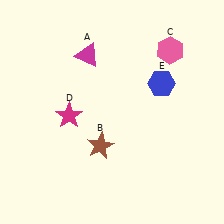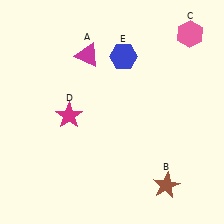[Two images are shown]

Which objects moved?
The objects that moved are: the brown star (B), the pink hexagon (C), the blue hexagon (E).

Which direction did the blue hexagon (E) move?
The blue hexagon (E) moved left.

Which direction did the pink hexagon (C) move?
The pink hexagon (C) moved right.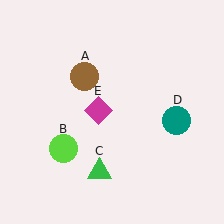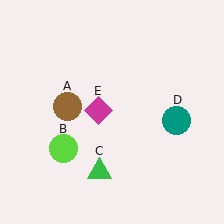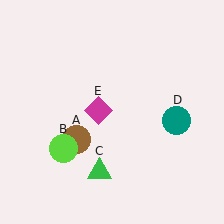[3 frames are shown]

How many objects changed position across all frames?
1 object changed position: brown circle (object A).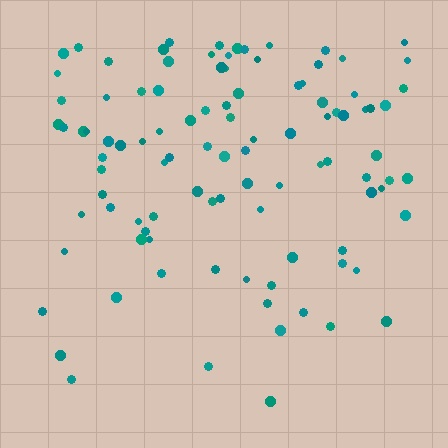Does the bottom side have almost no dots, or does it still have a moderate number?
Still a moderate number, just noticeably fewer than the top.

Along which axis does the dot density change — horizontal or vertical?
Vertical.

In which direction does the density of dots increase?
From bottom to top, with the top side densest.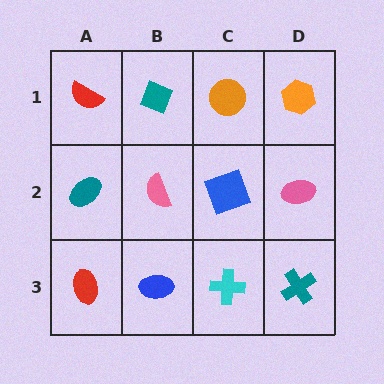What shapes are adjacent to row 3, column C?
A blue square (row 2, column C), a blue ellipse (row 3, column B), a teal cross (row 3, column D).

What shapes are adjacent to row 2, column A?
A red semicircle (row 1, column A), a red ellipse (row 3, column A), a pink semicircle (row 2, column B).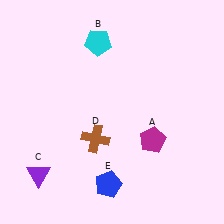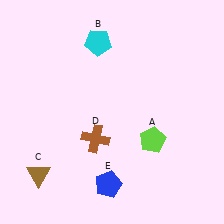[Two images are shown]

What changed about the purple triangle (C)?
In Image 1, C is purple. In Image 2, it changed to brown.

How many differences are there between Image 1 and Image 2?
There are 2 differences between the two images.